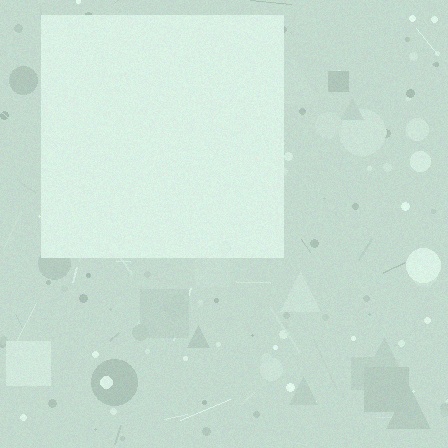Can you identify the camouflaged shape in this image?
The camouflaged shape is a square.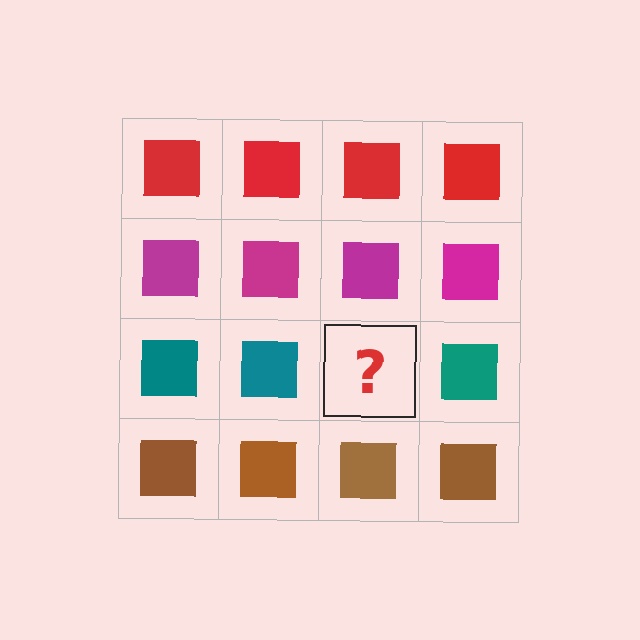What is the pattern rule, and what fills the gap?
The rule is that each row has a consistent color. The gap should be filled with a teal square.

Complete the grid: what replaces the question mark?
The question mark should be replaced with a teal square.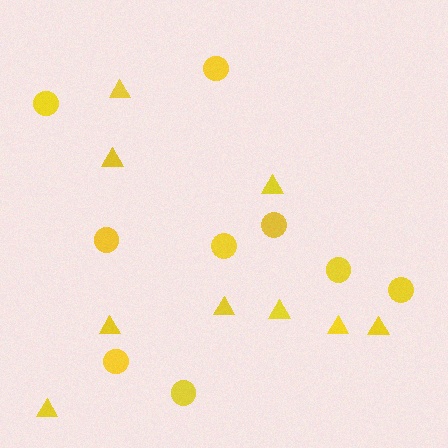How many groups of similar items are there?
There are 2 groups: one group of triangles (9) and one group of circles (9).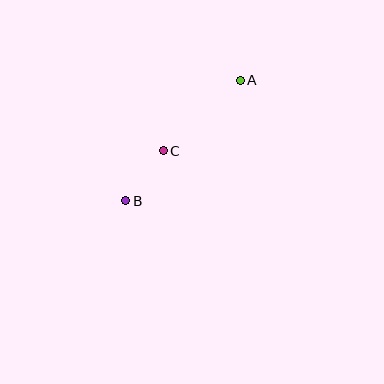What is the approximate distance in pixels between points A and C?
The distance between A and C is approximately 104 pixels.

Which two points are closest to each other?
Points B and C are closest to each other.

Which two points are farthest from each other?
Points A and B are farthest from each other.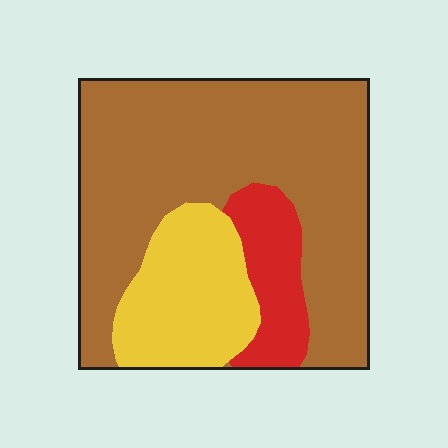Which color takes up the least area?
Red, at roughly 10%.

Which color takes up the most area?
Brown, at roughly 65%.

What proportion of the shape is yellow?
Yellow takes up about one fifth (1/5) of the shape.